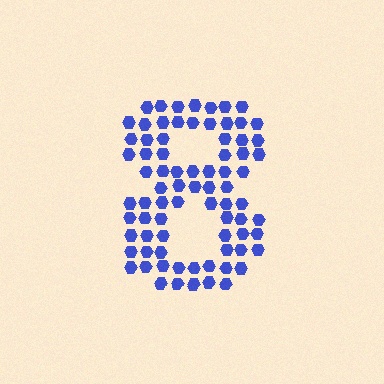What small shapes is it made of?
It is made of small hexagons.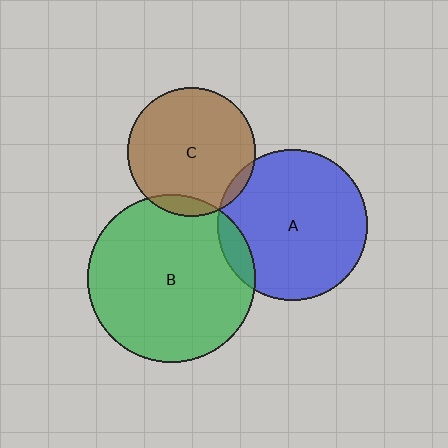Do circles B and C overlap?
Yes.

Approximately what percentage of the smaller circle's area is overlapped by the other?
Approximately 5%.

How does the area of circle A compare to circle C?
Approximately 1.4 times.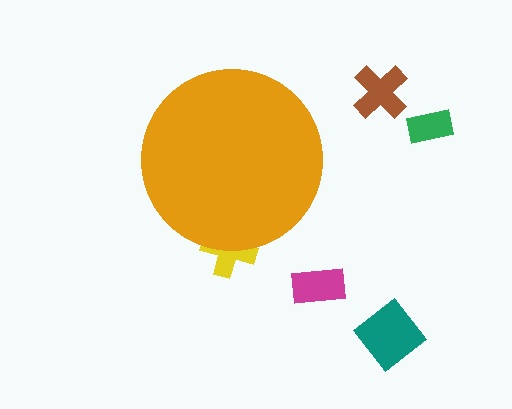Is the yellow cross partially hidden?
Yes, the yellow cross is partially hidden behind the orange circle.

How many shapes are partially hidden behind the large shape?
1 shape is partially hidden.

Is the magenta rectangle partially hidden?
No, the magenta rectangle is fully visible.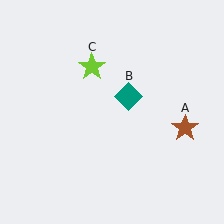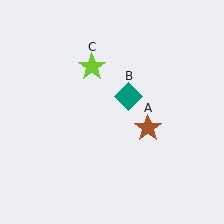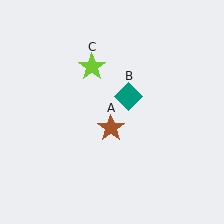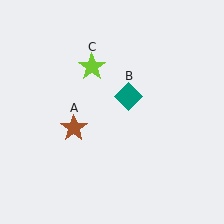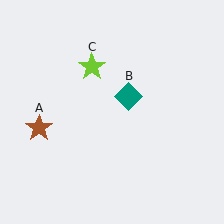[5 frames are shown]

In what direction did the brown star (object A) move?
The brown star (object A) moved left.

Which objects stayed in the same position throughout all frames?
Teal diamond (object B) and lime star (object C) remained stationary.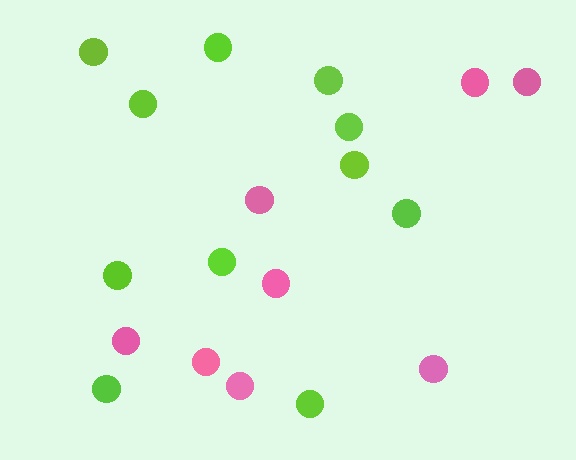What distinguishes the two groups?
There are 2 groups: one group of lime circles (11) and one group of pink circles (8).